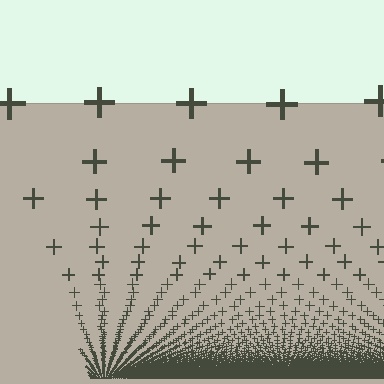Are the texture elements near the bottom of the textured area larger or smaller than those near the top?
Smaller. The gradient is inverted — elements near the bottom are smaller and denser.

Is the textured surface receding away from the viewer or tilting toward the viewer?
The surface appears to tilt toward the viewer. Texture elements get larger and sparser toward the top.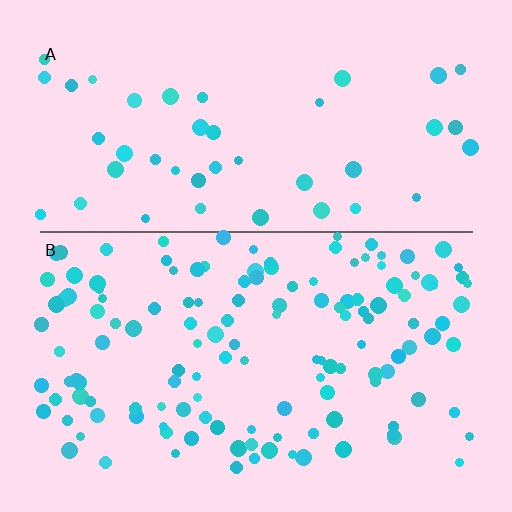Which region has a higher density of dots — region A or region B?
B (the bottom).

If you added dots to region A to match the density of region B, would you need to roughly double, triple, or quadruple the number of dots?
Approximately triple.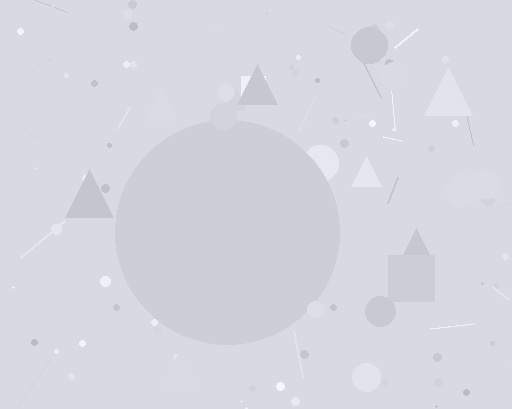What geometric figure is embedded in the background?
A circle is embedded in the background.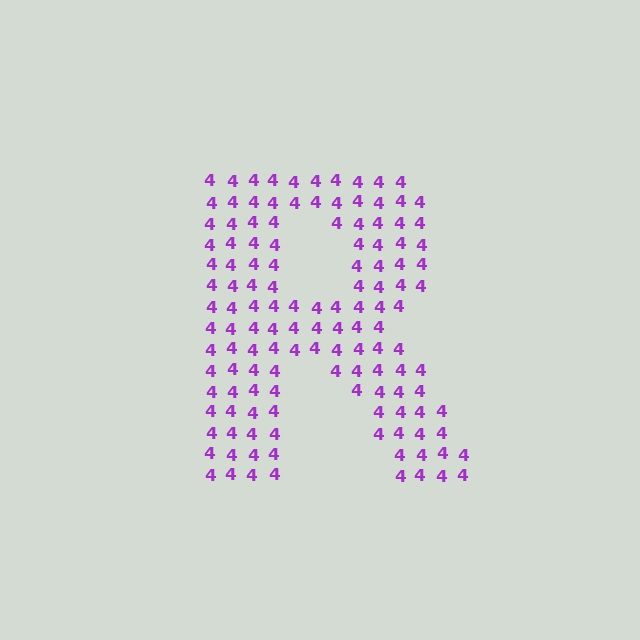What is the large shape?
The large shape is the letter R.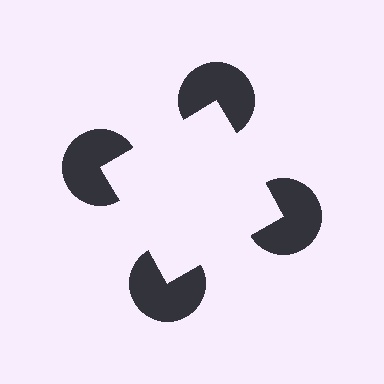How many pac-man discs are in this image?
There are 4 — one at each vertex of the illusory square.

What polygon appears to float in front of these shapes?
An illusory square — its edges are inferred from the aligned wedge cuts in the pac-man discs, not physically drawn.